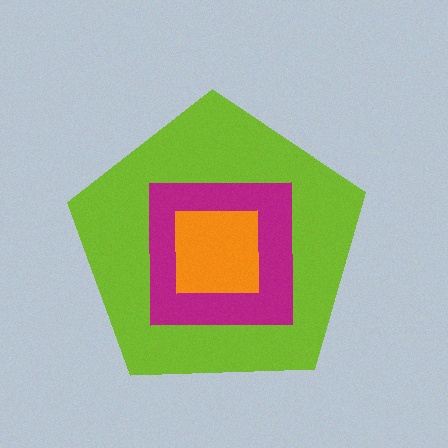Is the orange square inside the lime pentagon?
Yes.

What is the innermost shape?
The orange square.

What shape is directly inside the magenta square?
The orange square.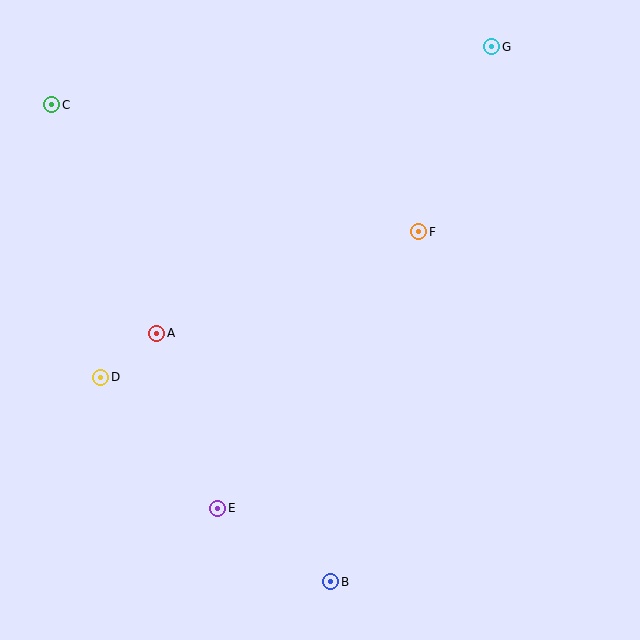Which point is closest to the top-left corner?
Point C is closest to the top-left corner.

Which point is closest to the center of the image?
Point F at (419, 232) is closest to the center.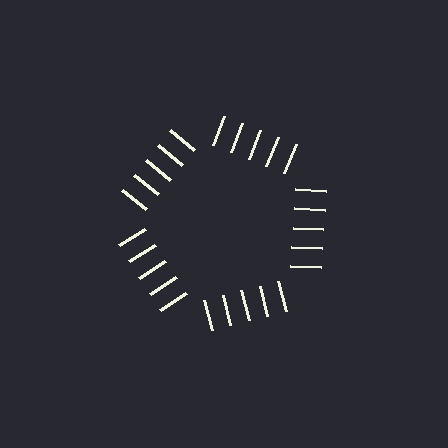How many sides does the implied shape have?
5 sides — the line-ends trace a pentagon.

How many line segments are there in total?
25 — 5 along each of the 5 edges.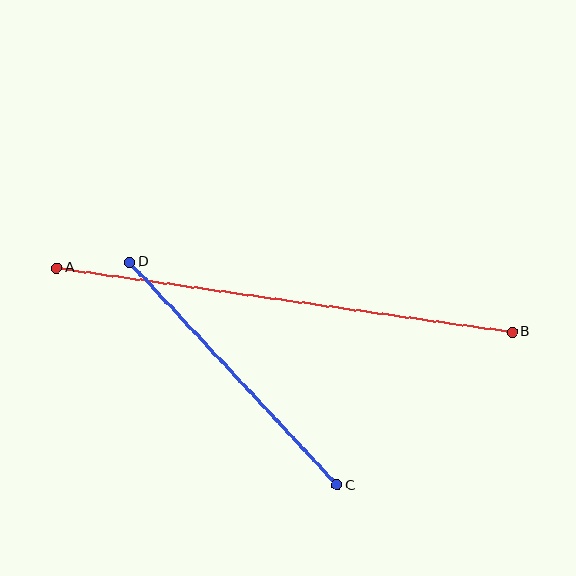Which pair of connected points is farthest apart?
Points A and B are farthest apart.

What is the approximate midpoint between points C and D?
The midpoint is at approximately (233, 374) pixels.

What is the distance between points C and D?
The distance is approximately 305 pixels.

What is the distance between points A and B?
The distance is approximately 460 pixels.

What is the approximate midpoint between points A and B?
The midpoint is at approximately (284, 300) pixels.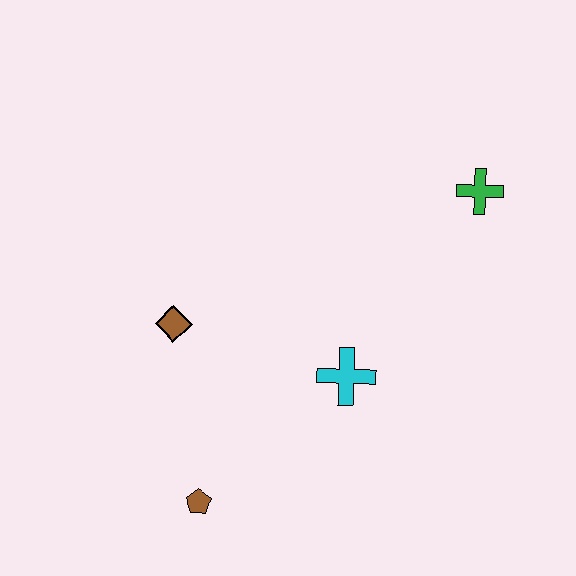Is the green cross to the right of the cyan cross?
Yes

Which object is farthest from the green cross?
The brown pentagon is farthest from the green cross.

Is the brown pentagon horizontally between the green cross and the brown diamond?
Yes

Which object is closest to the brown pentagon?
The brown diamond is closest to the brown pentagon.